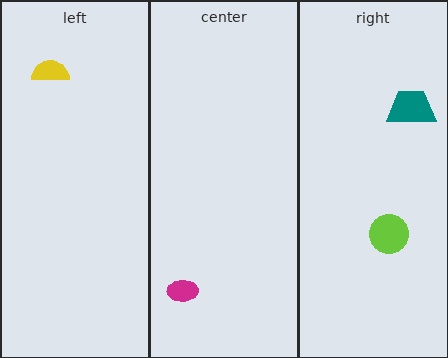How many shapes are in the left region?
1.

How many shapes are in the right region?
2.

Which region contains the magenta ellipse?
The center region.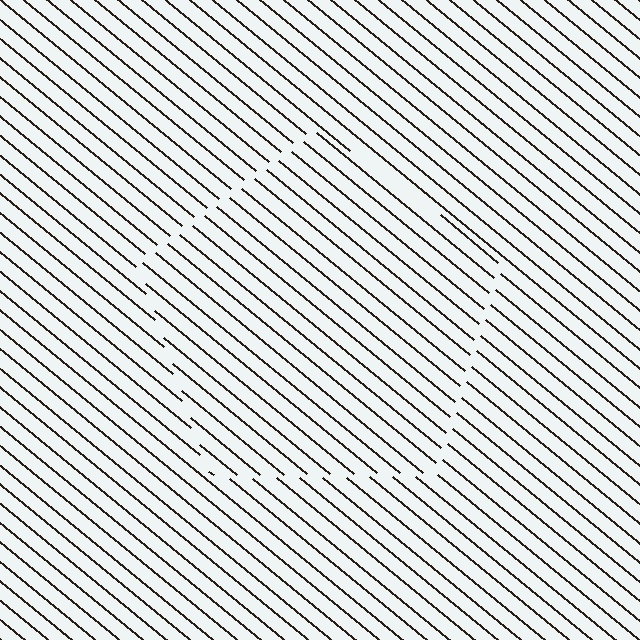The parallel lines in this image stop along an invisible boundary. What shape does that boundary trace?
An illusory pentagon. The interior of the shape contains the same grating, shifted by half a period — the contour is defined by the phase discontinuity where line-ends from the inner and outer gratings abut.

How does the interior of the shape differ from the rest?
The interior of the shape contains the same grating, shifted by half a period — the contour is defined by the phase discontinuity where line-ends from the inner and outer gratings abut.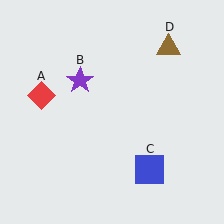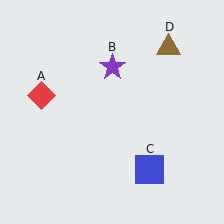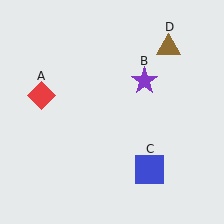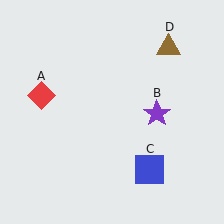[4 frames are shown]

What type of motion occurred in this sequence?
The purple star (object B) rotated clockwise around the center of the scene.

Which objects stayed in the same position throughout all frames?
Red diamond (object A) and blue square (object C) and brown triangle (object D) remained stationary.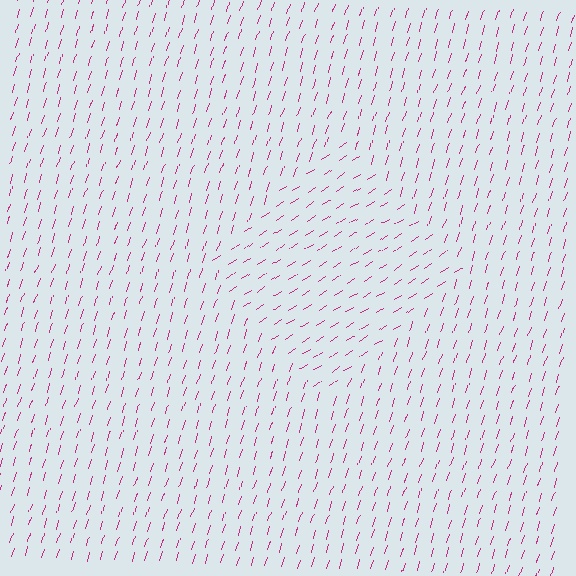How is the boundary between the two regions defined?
The boundary is defined purely by a change in line orientation (approximately 39 degrees difference). All lines are the same color and thickness.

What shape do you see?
I see a diamond.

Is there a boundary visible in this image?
Yes, there is a texture boundary formed by a change in line orientation.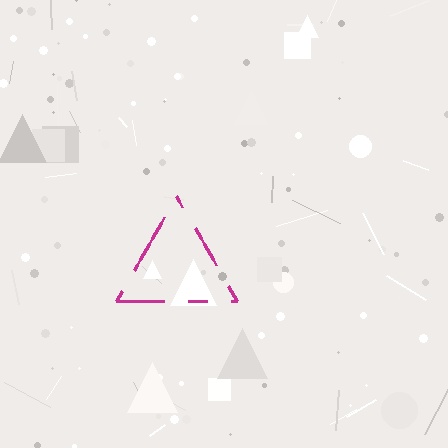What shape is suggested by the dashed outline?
The dashed outline suggests a triangle.